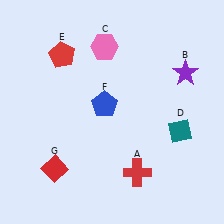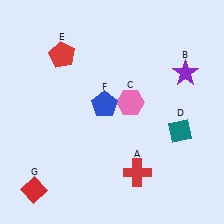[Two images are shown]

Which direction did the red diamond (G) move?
The red diamond (G) moved down.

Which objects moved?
The objects that moved are: the pink hexagon (C), the red diamond (G).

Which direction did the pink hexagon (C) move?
The pink hexagon (C) moved down.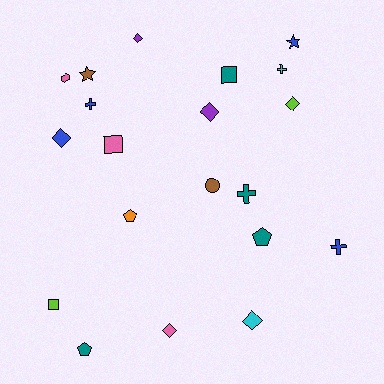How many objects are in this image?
There are 20 objects.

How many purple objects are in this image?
There are 2 purple objects.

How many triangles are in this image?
There are no triangles.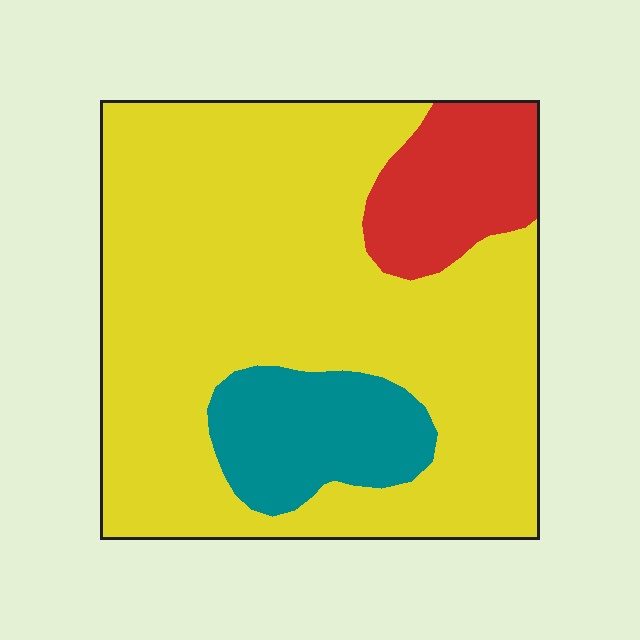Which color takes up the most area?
Yellow, at roughly 75%.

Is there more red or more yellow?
Yellow.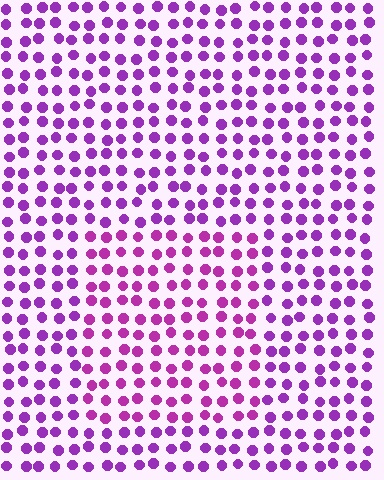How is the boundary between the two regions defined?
The boundary is defined purely by a slight shift in hue (about 21 degrees). Spacing, size, and orientation are identical on both sides.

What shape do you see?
I see a rectangle.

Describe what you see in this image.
The image is filled with small purple elements in a uniform arrangement. A rectangle-shaped region is visible where the elements are tinted to a slightly different hue, forming a subtle color boundary.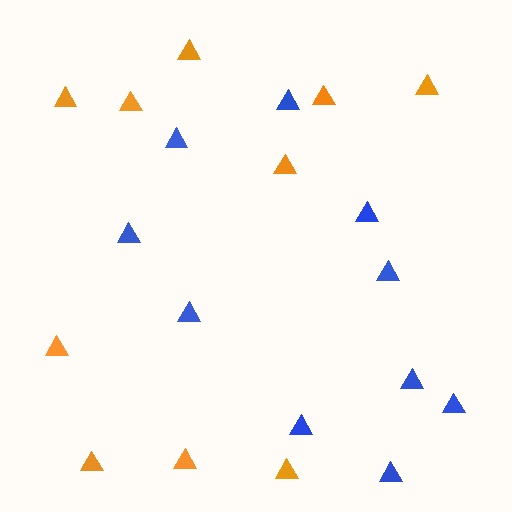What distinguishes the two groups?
There are 2 groups: one group of orange triangles (10) and one group of blue triangles (10).